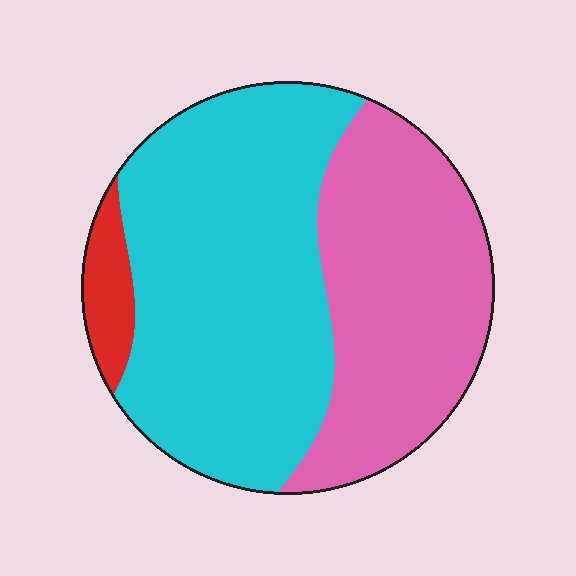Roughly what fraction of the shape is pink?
Pink covers about 40% of the shape.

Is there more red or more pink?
Pink.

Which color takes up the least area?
Red, at roughly 5%.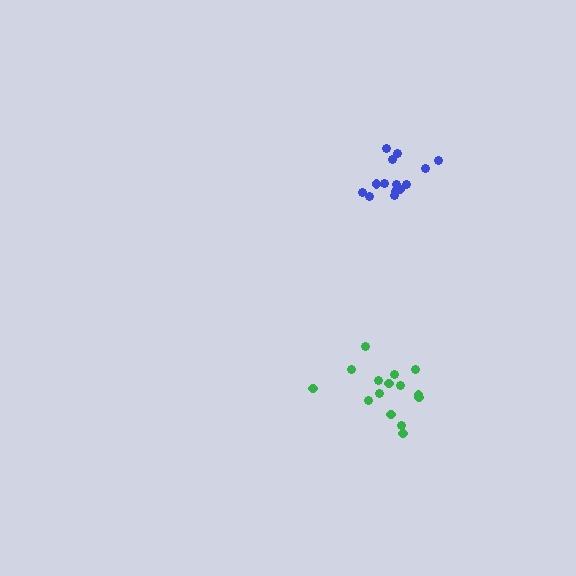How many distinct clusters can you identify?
There are 2 distinct clusters.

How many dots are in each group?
Group 1: 15 dots, Group 2: 14 dots (29 total).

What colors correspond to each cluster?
The clusters are colored: green, blue.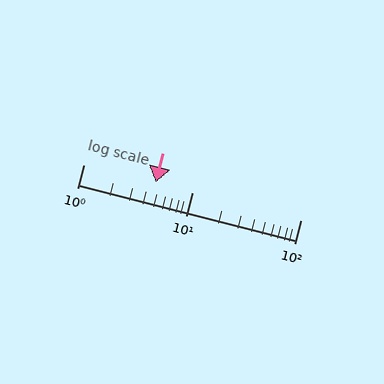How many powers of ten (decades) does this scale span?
The scale spans 2 decades, from 1 to 100.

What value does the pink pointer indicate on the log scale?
The pointer indicates approximately 4.6.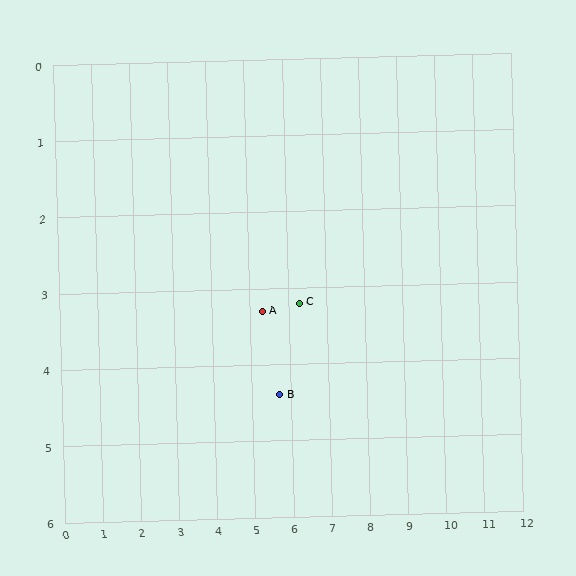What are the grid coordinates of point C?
Point C is at approximately (6.3, 3.2).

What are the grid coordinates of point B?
Point B is at approximately (5.7, 4.4).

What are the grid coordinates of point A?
Point A is at approximately (5.3, 3.3).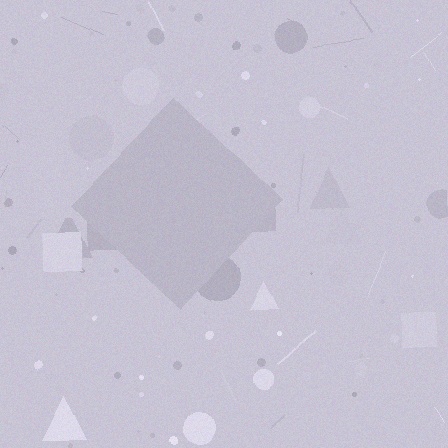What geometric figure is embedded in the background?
A diamond is embedded in the background.